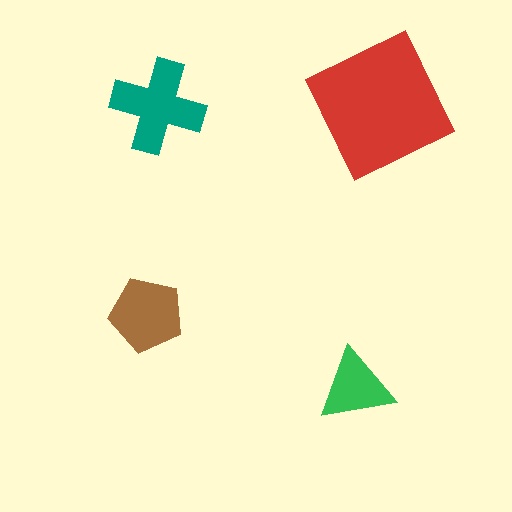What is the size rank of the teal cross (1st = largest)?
2nd.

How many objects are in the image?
There are 4 objects in the image.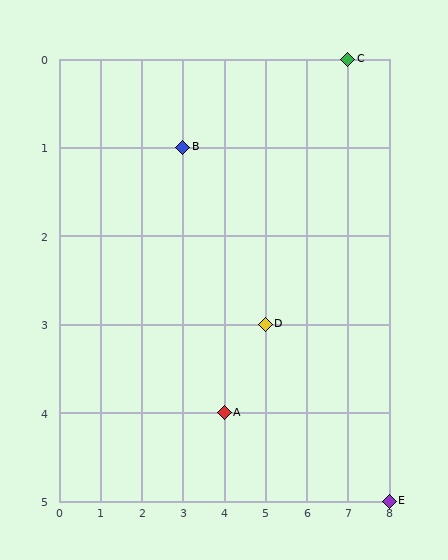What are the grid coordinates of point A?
Point A is at grid coordinates (4, 4).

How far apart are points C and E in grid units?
Points C and E are 1 column and 5 rows apart (about 5.1 grid units diagonally).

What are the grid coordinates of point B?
Point B is at grid coordinates (3, 1).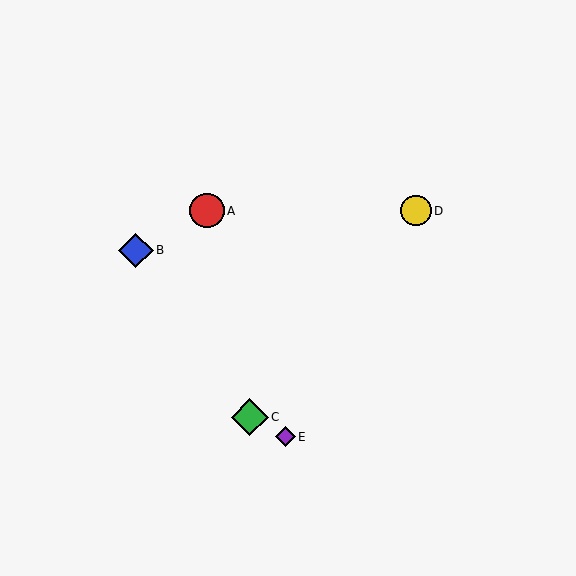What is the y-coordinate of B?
Object B is at y≈250.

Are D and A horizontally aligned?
Yes, both are at y≈211.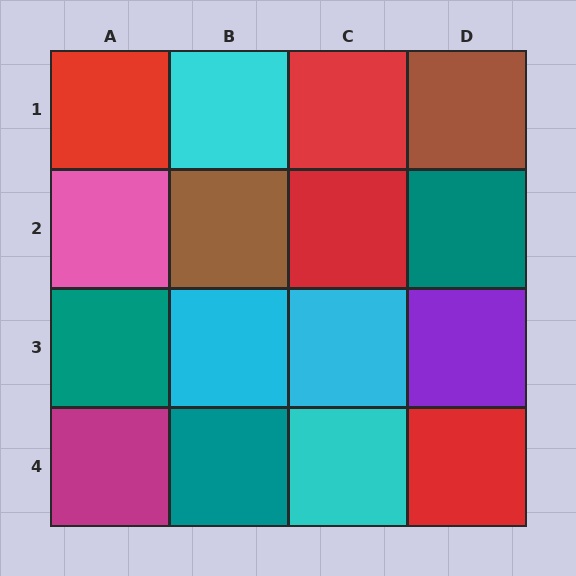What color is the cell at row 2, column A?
Pink.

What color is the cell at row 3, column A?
Teal.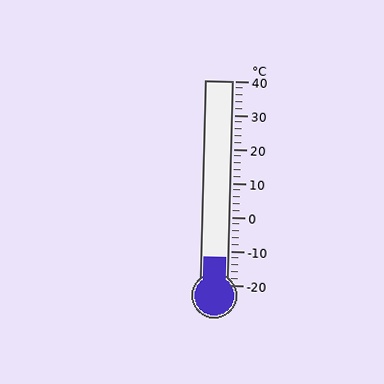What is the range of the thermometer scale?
The thermometer scale ranges from -20°C to 40°C.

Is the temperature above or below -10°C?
The temperature is below -10°C.